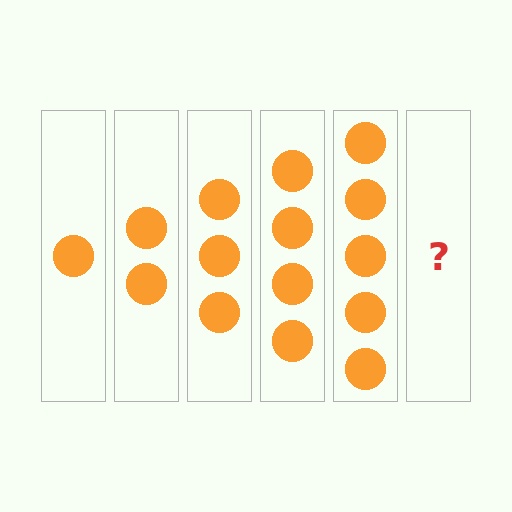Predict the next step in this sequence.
The next step is 6 circles.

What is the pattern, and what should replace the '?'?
The pattern is that each step adds one more circle. The '?' should be 6 circles.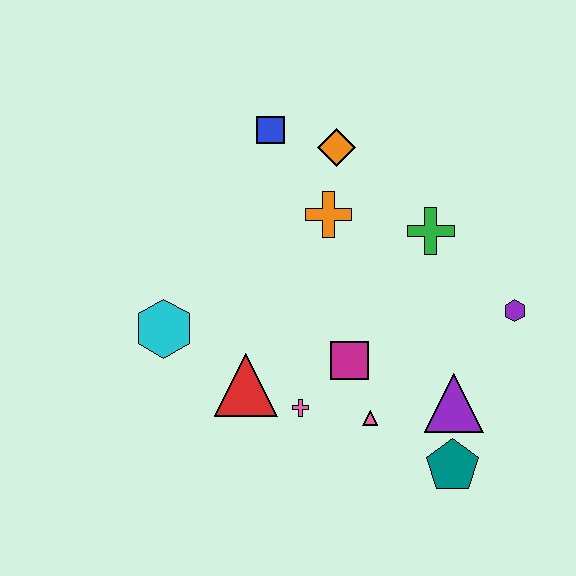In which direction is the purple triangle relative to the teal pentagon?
The purple triangle is above the teal pentagon.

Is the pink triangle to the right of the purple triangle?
No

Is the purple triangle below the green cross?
Yes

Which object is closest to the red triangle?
The pink cross is closest to the red triangle.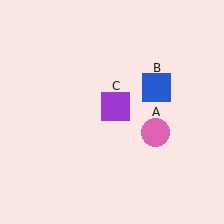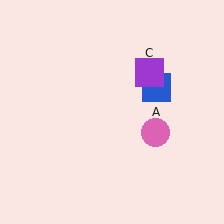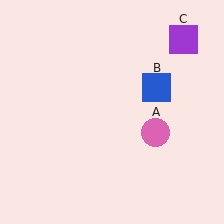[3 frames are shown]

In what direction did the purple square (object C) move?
The purple square (object C) moved up and to the right.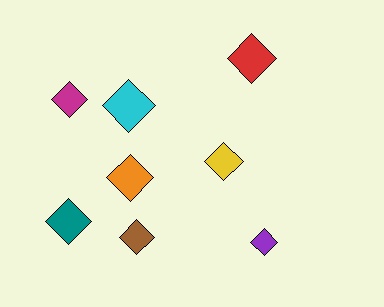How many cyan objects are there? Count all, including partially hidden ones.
There is 1 cyan object.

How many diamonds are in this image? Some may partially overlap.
There are 8 diamonds.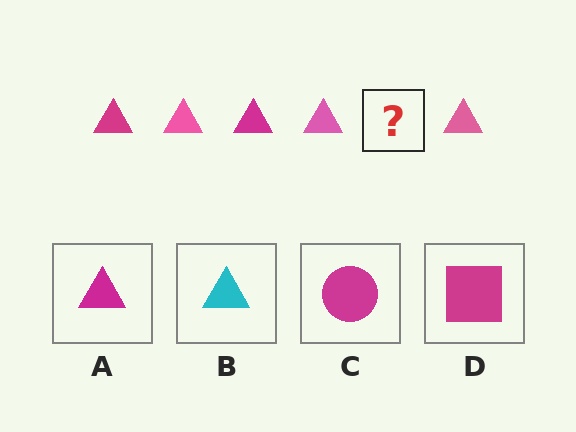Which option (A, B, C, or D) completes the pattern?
A.